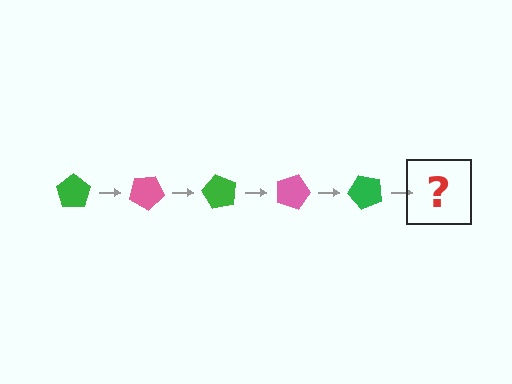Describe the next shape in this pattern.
It should be a pink pentagon, rotated 150 degrees from the start.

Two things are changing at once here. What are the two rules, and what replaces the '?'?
The two rules are that it rotates 30 degrees each step and the color cycles through green and pink. The '?' should be a pink pentagon, rotated 150 degrees from the start.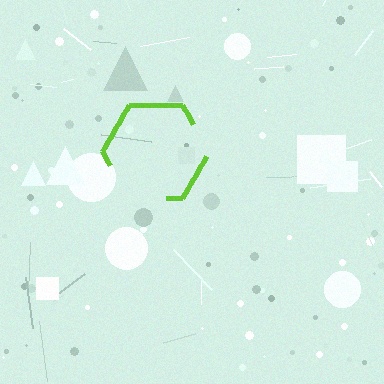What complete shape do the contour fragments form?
The contour fragments form a hexagon.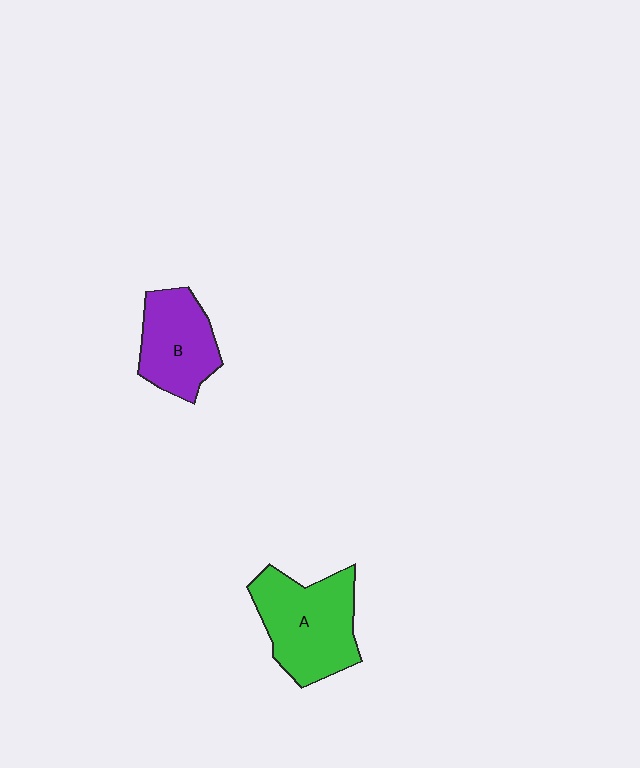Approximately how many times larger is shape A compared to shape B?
Approximately 1.3 times.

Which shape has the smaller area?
Shape B (purple).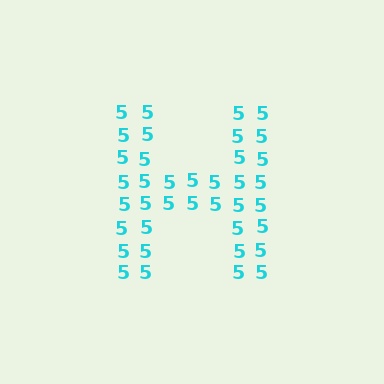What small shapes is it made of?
It is made of small digit 5's.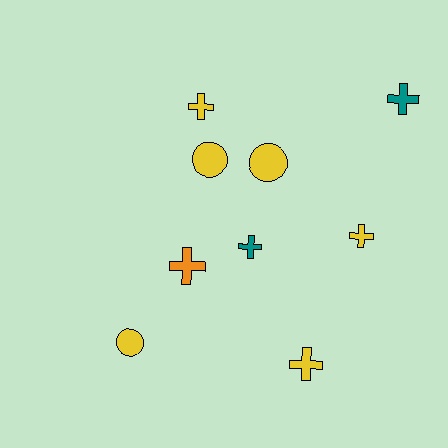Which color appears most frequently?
Yellow, with 6 objects.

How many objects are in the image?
There are 9 objects.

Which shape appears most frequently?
Cross, with 6 objects.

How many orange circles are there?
There are no orange circles.